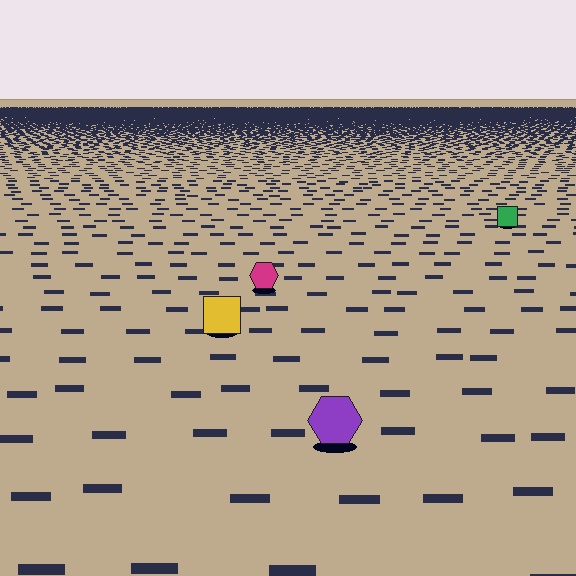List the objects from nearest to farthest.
From nearest to farthest: the purple hexagon, the yellow square, the magenta hexagon, the green square.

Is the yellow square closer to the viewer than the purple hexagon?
No. The purple hexagon is closer — you can tell from the texture gradient: the ground texture is coarser near it.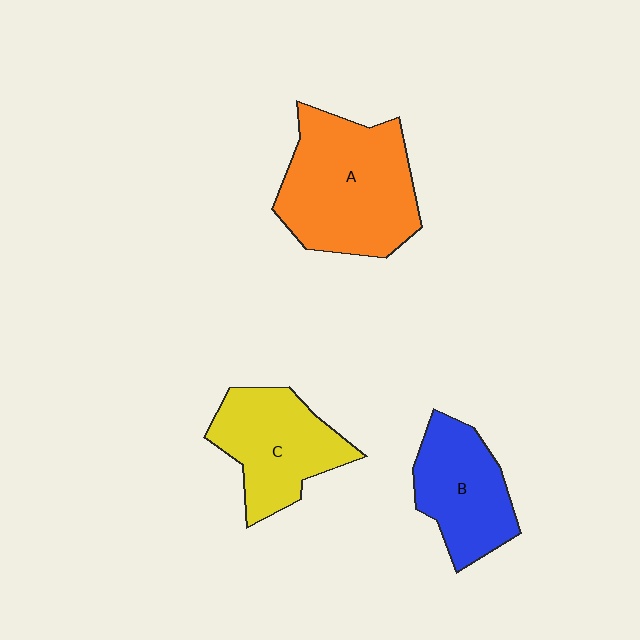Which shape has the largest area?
Shape A (orange).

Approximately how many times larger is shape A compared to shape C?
Approximately 1.4 times.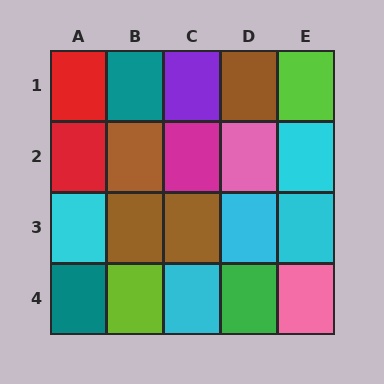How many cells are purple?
1 cell is purple.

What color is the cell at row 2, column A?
Red.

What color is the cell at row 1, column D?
Brown.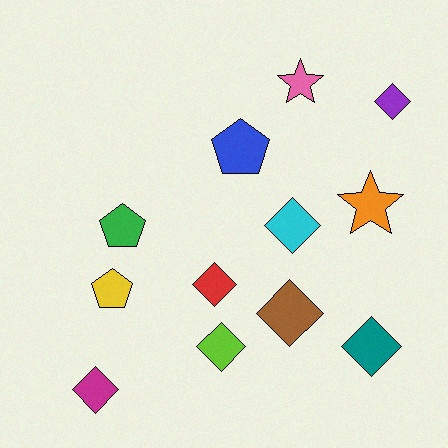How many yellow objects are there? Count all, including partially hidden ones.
There is 1 yellow object.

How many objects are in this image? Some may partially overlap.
There are 12 objects.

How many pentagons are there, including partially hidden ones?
There are 3 pentagons.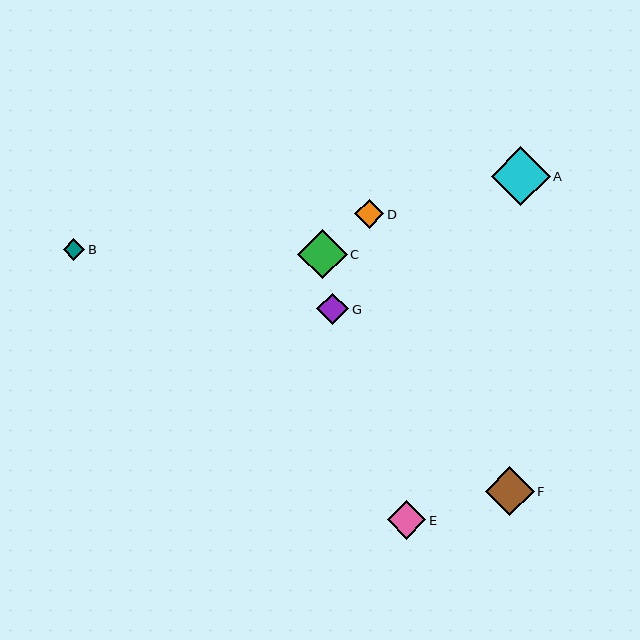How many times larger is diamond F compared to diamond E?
Diamond F is approximately 1.3 times the size of diamond E.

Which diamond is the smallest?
Diamond B is the smallest with a size of approximately 22 pixels.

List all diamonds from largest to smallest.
From largest to smallest: A, C, F, E, G, D, B.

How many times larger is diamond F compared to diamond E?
Diamond F is approximately 1.3 times the size of diamond E.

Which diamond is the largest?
Diamond A is the largest with a size of approximately 58 pixels.